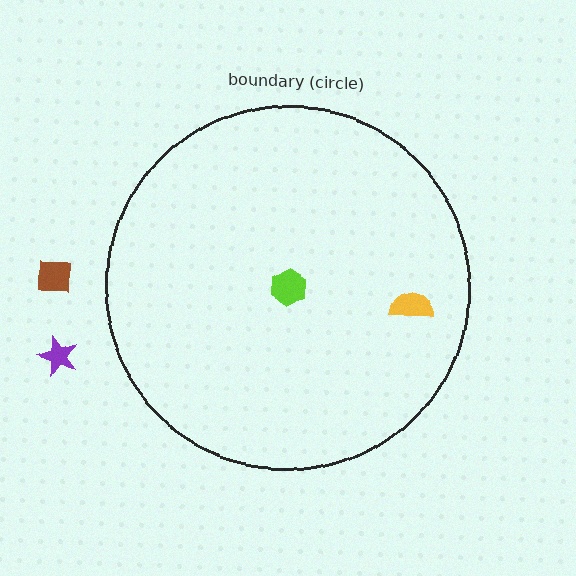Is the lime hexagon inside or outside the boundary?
Inside.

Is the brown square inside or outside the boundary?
Outside.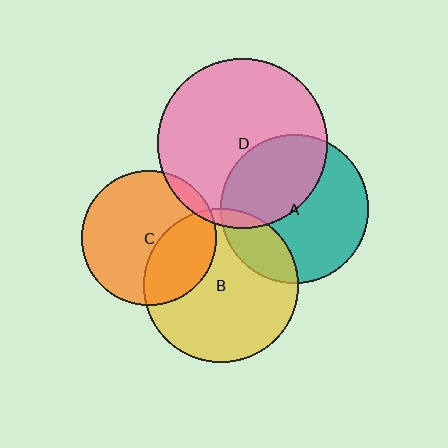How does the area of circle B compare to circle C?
Approximately 1.3 times.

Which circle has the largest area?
Circle D (pink).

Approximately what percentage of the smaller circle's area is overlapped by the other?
Approximately 5%.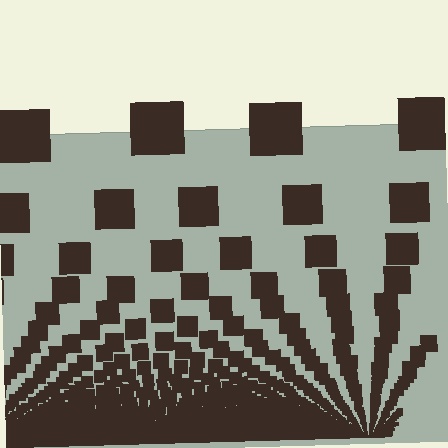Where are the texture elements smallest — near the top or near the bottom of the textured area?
Near the bottom.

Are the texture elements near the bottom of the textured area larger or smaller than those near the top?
Smaller. The gradient is inverted — elements near the bottom are smaller and denser.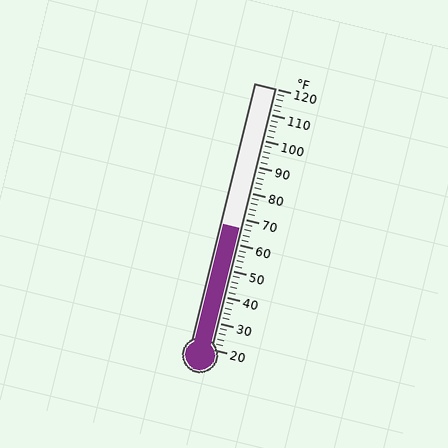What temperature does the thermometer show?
The thermometer shows approximately 66°F.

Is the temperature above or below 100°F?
The temperature is below 100°F.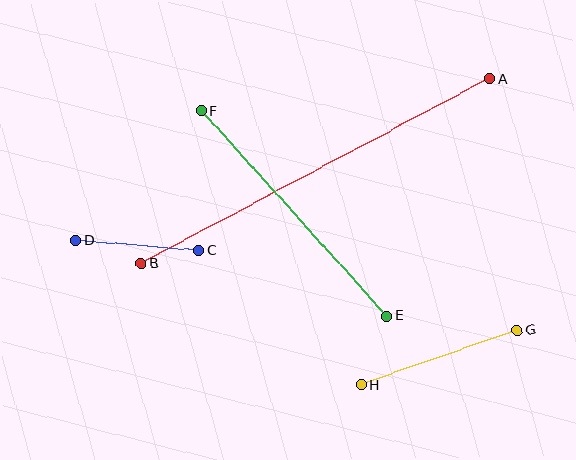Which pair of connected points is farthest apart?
Points A and B are farthest apart.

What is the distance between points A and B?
The distance is approximately 394 pixels.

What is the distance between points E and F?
The distance is approximately 276 pixels.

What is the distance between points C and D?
The distance is approximately 123 pixels.